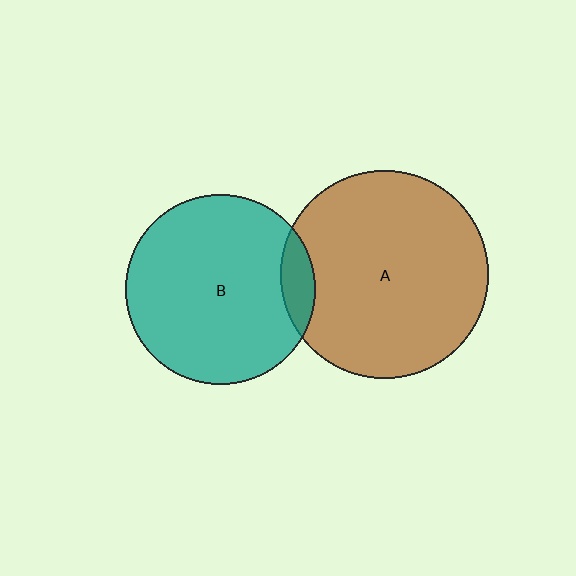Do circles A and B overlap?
Yes.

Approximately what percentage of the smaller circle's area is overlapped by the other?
Approximately 10%.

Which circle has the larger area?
Circle A (brown).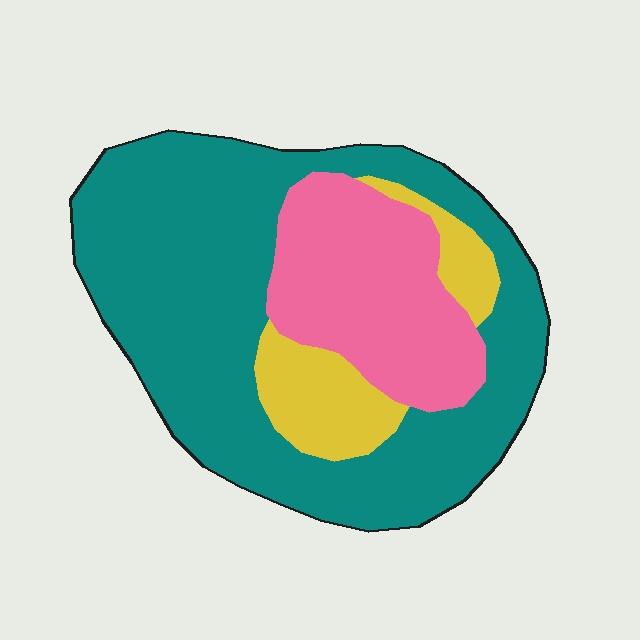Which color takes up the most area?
Teal, at roughly 65%.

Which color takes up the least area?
Yellow, at roughly 15%.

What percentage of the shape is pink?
Pink takes up about one quarter (1/4) of the shape.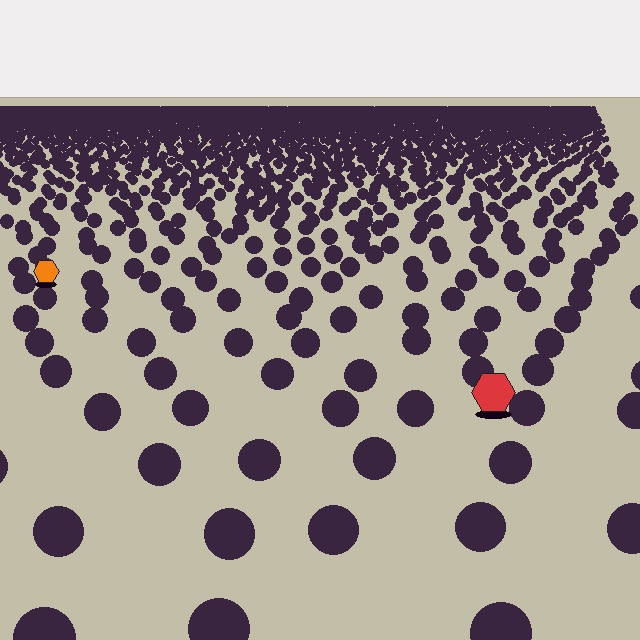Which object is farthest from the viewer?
The orange hexagon is farthest from the viewer. It appears smaller and the ground texture around it is denser.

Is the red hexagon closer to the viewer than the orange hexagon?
Yes. The red hexagon is closer — you can tell from the texture gradient: the ground texture is coarser near it.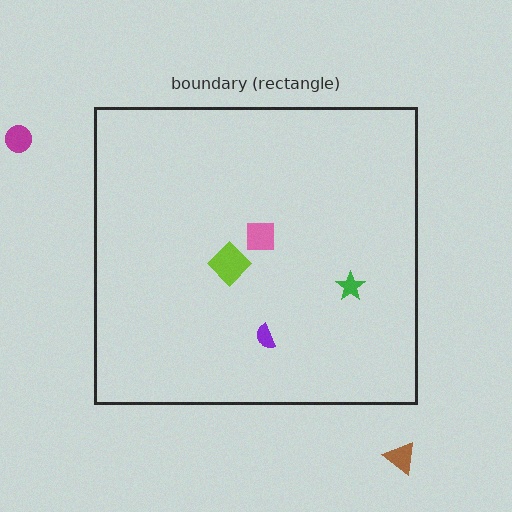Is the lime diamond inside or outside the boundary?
Inside.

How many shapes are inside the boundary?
4 inside, 2 outside.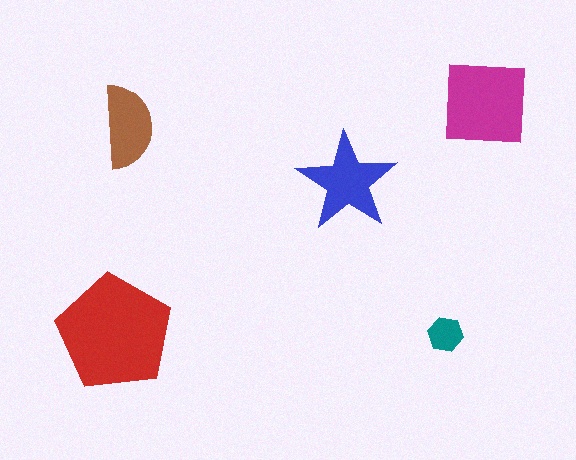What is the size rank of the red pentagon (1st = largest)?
1st.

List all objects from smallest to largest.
The teal hexagon, the brown semicircle, the blue star, the magenta square, the red pentagon.